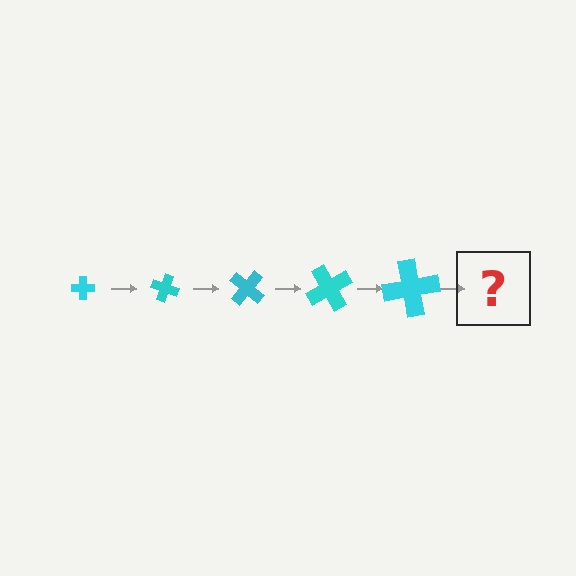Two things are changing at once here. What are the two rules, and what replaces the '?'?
The two rules are that the cross grows larger each step and it rotates 20 degrees each step. The '?' should be a cross, larger than the previous one and rotated 100 degrees from the start.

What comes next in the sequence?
The next element should be a cross, larger than the previous one and rotated 100 degrees from the start.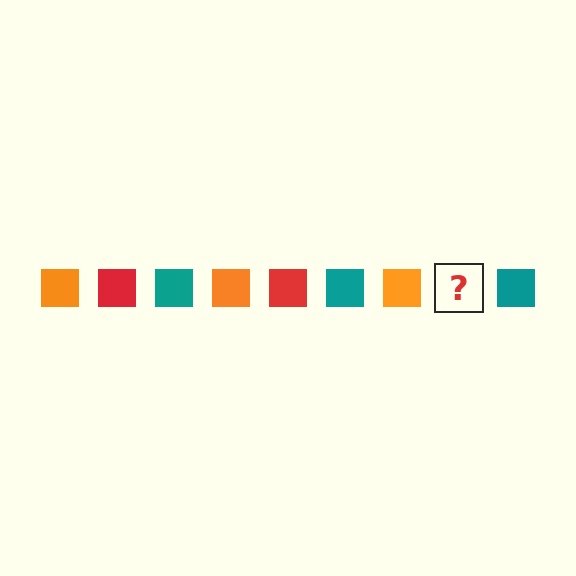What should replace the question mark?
The question mark should be replaced with a red square.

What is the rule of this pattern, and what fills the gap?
The rule is that the pattern cycles through orange, red, teal squares. The gap should be filled with a red square.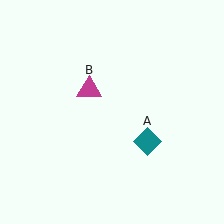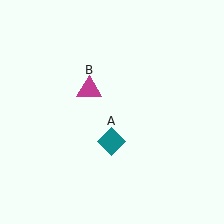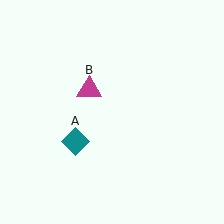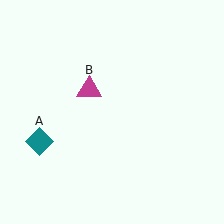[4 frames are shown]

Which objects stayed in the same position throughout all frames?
Magenta triangle (object B) remained stationary.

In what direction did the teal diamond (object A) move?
The teal diamond (object A) moved left.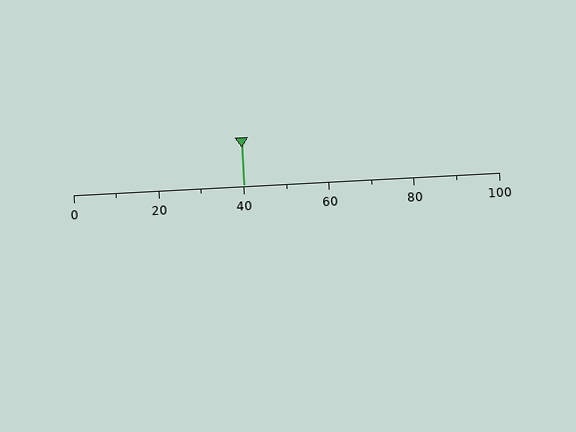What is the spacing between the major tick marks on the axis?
The major ticks are spaced 20 apart.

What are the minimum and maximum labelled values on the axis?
The axis runs from 0 to 100.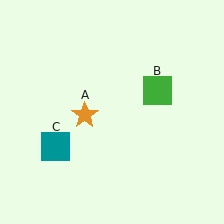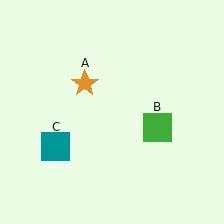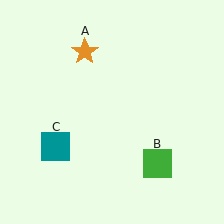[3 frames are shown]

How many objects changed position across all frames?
2 objects changed position: orange star (object A), green square (object B).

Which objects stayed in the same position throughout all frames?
Teal square (object C) remained stationary.